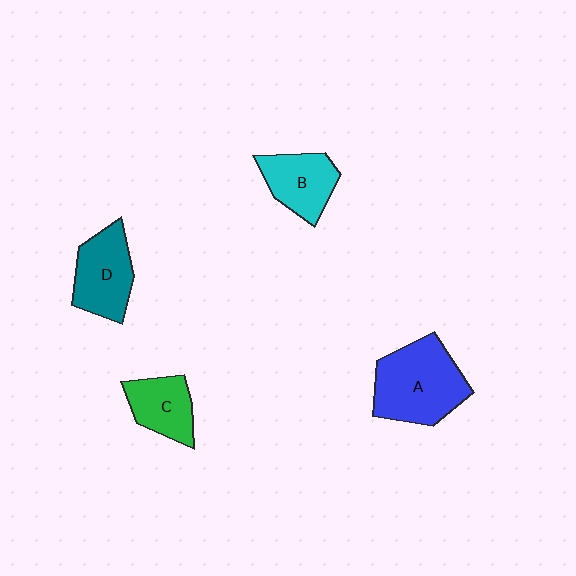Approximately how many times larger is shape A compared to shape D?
Approximately 1.4 times.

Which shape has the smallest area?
Shape C (green).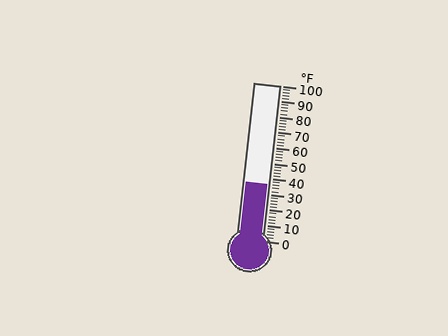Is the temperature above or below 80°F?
The temperature is below 80°F.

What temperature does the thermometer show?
The thermometer shows approximately 36°F.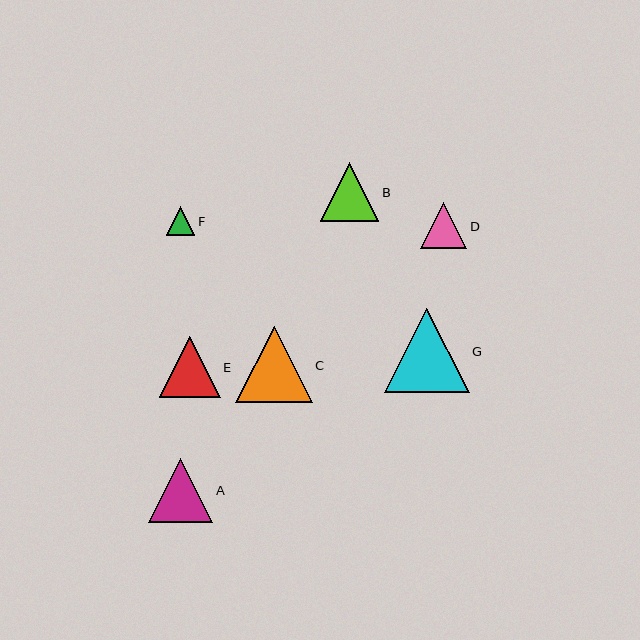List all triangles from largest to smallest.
From largest to smallest: G, C, A, E, B, D, F.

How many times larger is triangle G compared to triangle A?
Triangle G is approximately 1.3 times the size of triangle A.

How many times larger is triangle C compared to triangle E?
Triangle C is approximately 1.3 times the size of triangle E.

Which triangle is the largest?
Triangle G is the largest with a size of approximately 84 pixels.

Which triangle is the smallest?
Triangle F is the smallest with a size of approximately 28 pixels.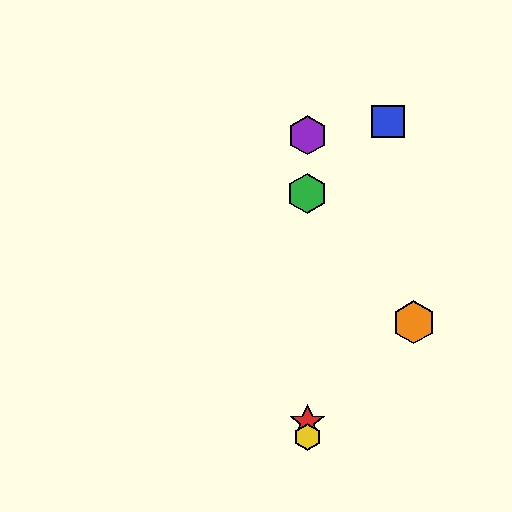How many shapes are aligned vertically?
4 shapes (the red star, the green hexagon, the yellow hexagon, the purple hexagon) are aligned vertically.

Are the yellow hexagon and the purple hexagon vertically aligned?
Yes, both are at x≈307.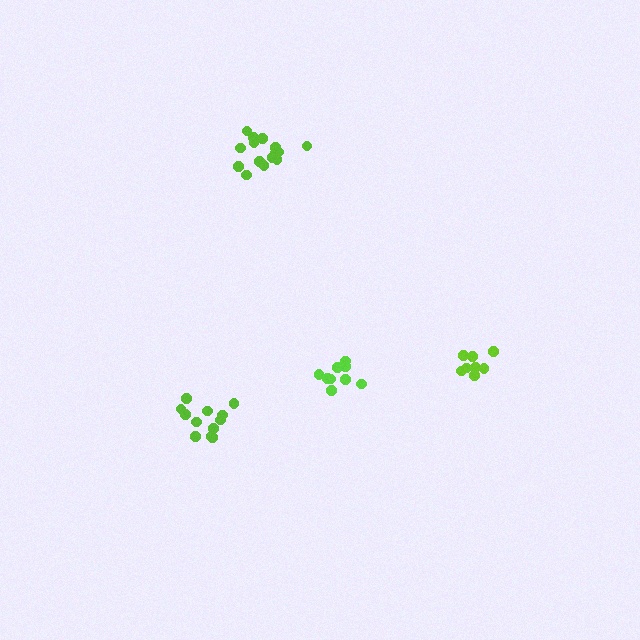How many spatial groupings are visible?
There are 4 spatial groupings.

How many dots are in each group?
Group 1: 12 dots, Group 2: 9 dots, Group 3: 9 dots, Group 4: 15 dots (45 total).